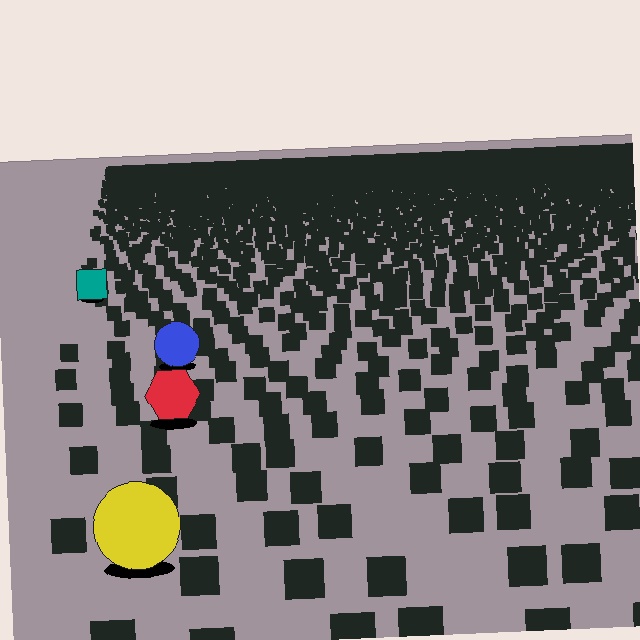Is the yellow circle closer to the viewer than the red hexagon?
Yes. The yellow circle is closer — you can tell from the texture gradient: the ground texture is coarser near it.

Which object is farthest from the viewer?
The teal square is farthest from the viewer. It appears smaller and the ground texture around it is denser.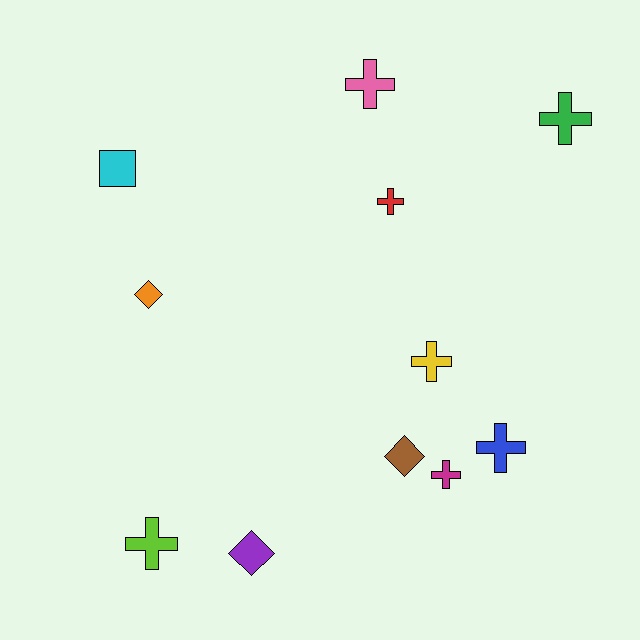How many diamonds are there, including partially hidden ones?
There are 3 diamonds.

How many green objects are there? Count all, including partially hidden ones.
There is 1 green object.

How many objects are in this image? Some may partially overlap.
There are 11 objects.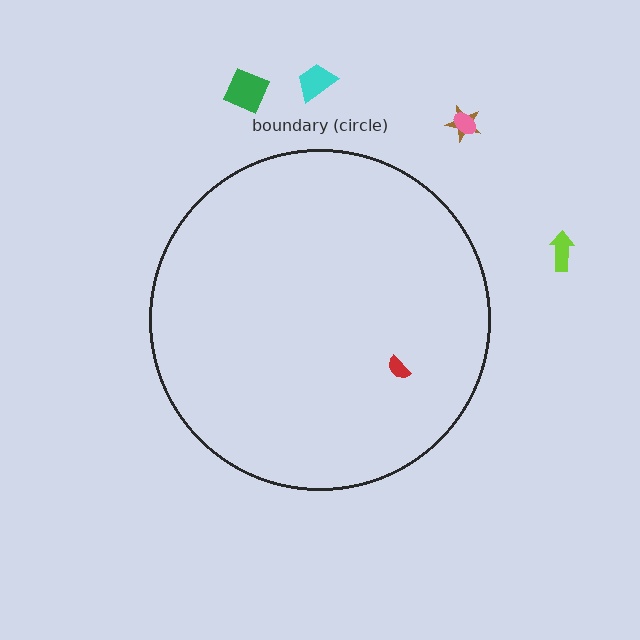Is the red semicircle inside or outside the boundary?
Inside.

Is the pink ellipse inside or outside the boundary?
Outside.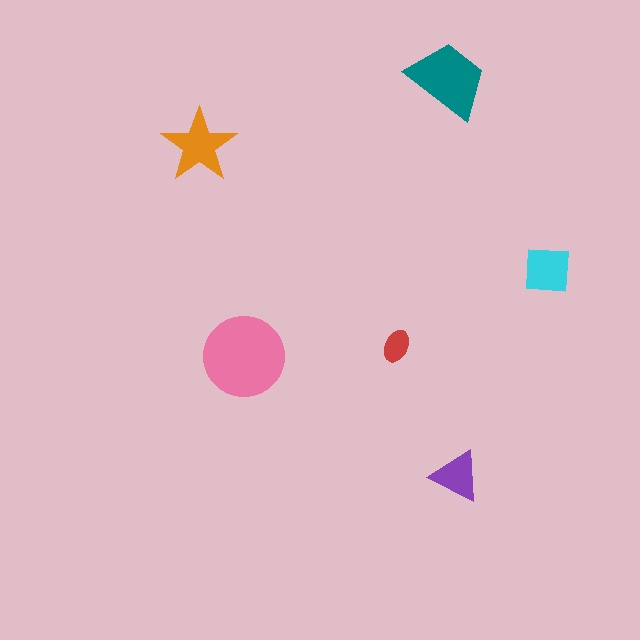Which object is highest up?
The teal trapezoid is topmost.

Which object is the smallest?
The red ellipse.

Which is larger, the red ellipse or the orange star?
The orange star.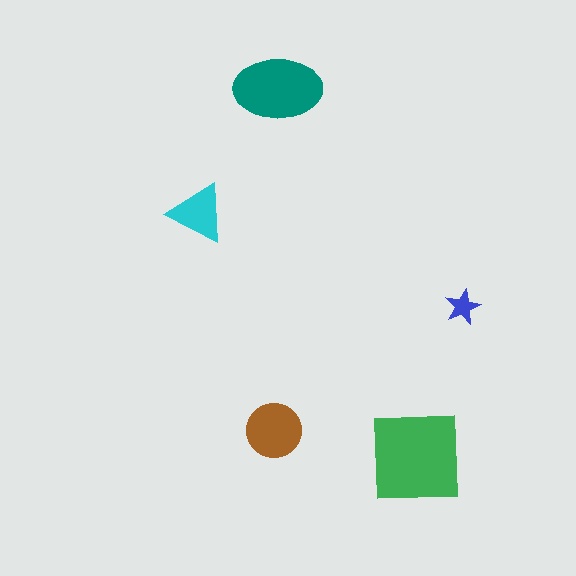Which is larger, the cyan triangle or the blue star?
The cyan triangle.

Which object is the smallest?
The blue star.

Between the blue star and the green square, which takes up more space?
The green square.